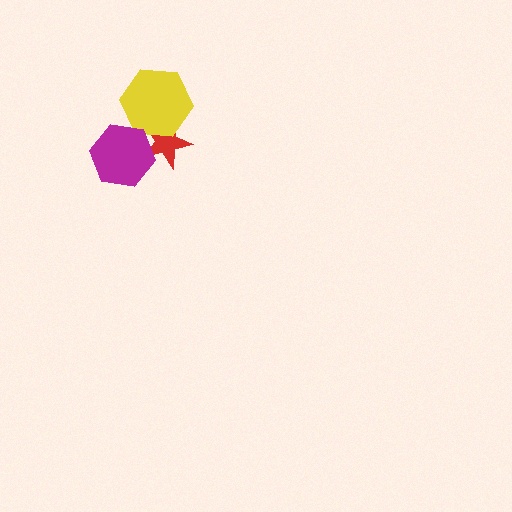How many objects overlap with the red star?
2 objects overlap with the red star.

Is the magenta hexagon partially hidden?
No, no other shape covers it.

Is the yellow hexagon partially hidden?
Yes, it is partially covered by another shape.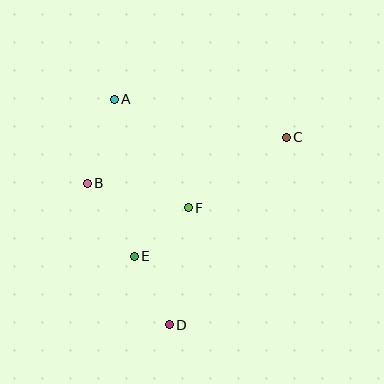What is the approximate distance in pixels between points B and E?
The distance between B and E is approximately 87 pixels.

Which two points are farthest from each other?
Points A and D are farthest from each other.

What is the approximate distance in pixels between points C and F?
The distance between C and F is approximately 121 pixels.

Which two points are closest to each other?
Points E and F are closest to each other.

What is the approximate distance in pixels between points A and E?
The distance between A and E is approximately 158 pixels.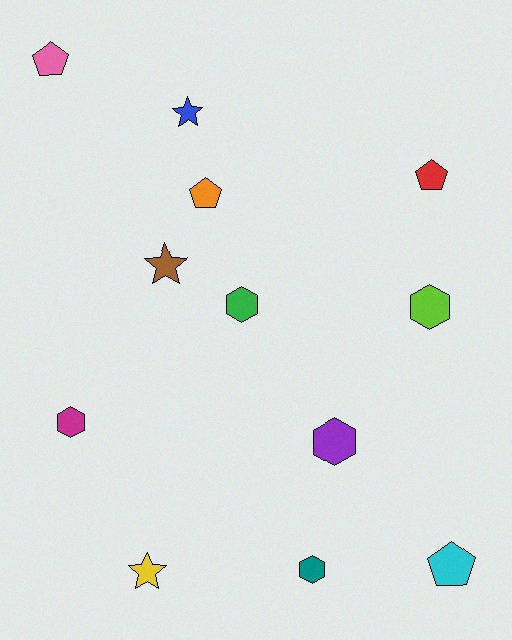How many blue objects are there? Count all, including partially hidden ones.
There is 1 blue object.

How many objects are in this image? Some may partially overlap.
There are 12 objects.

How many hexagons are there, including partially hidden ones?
There are 5 hexagons.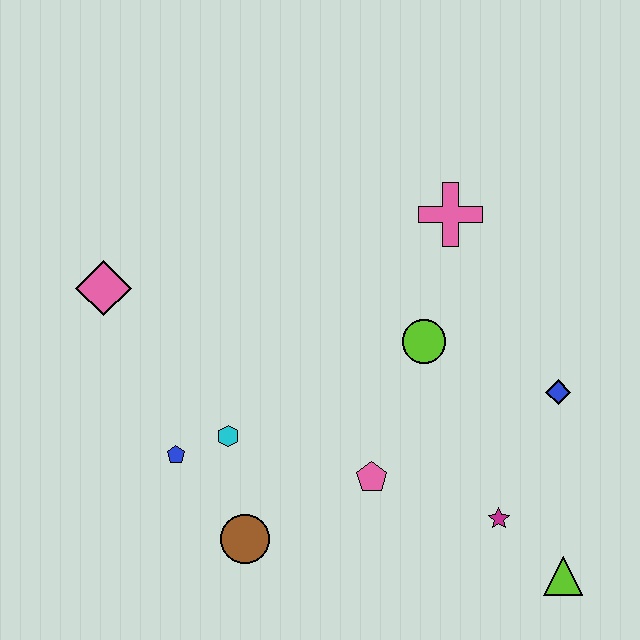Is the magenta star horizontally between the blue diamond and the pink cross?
Yes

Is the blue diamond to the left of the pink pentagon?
No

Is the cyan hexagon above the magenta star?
Yes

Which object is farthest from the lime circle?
The pink diamond is farthest from the lime circle.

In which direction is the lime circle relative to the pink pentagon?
The lime circle is above the pink pentagon.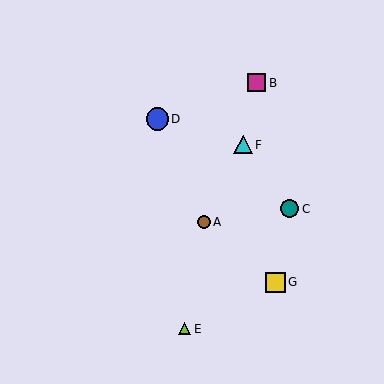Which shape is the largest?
The blue circle (labeled D) is the largest.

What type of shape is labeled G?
Shape G is a yellow square.